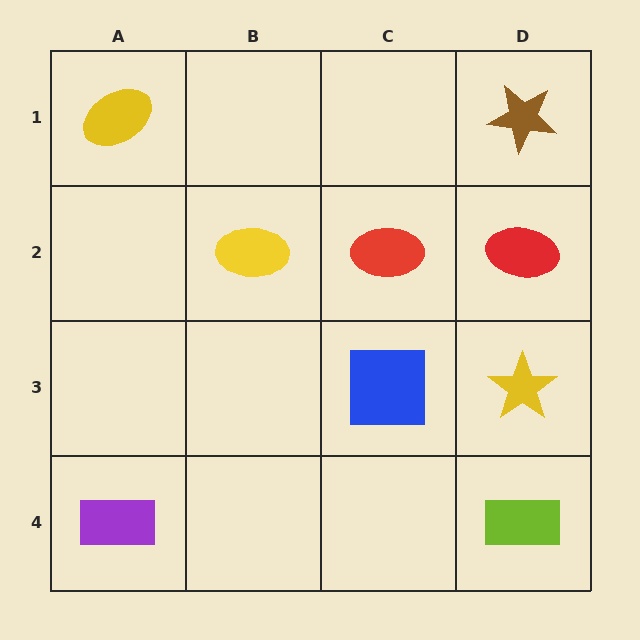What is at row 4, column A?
A purple rectangle.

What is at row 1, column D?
A brown star.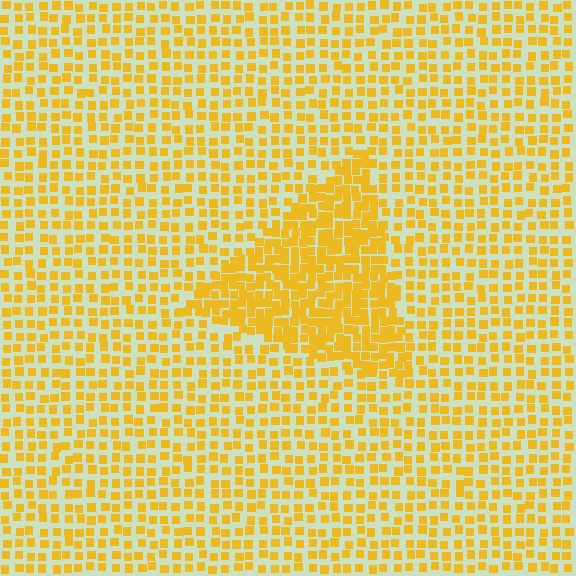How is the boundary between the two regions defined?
The boundary is defined by a change in element density (approximately 1.9x ratio). All elements are the same color, size, and shape.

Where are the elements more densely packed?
The elements are more densely packed inside the triangle boundary.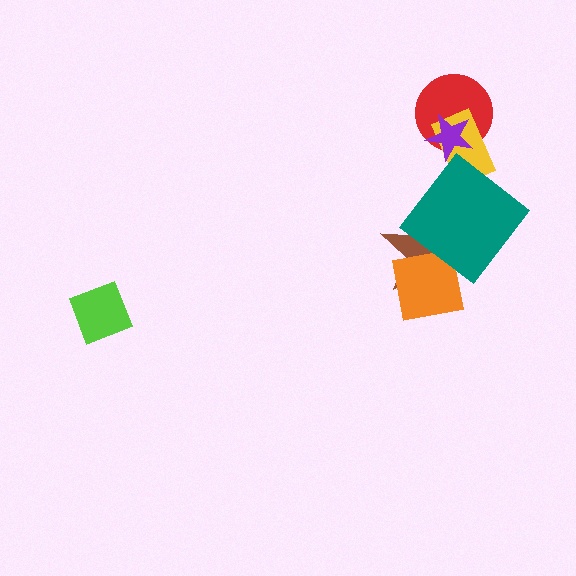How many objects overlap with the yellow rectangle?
3 objects overlap with the yellow rectangle.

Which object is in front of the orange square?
The teal diamond is in front of the orange square.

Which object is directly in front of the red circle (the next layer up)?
The yellow rectangle is directly in front of the red circle.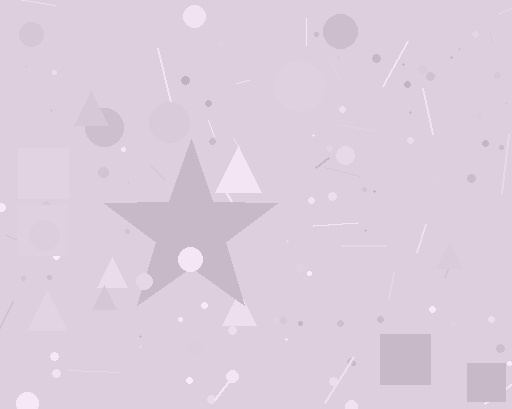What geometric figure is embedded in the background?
A star is embedded in the background.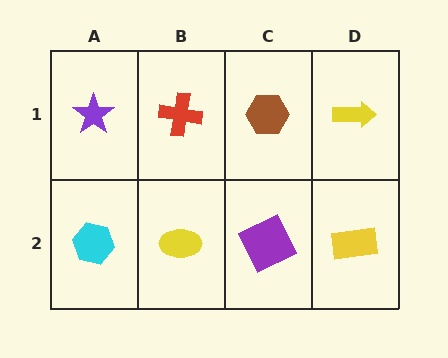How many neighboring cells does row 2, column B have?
3.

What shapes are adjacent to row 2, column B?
A red cross (row 1, column B), a cyan hexagon (row 2, column A), a purple square (row 2, column C).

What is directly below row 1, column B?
A yellow ellipse.